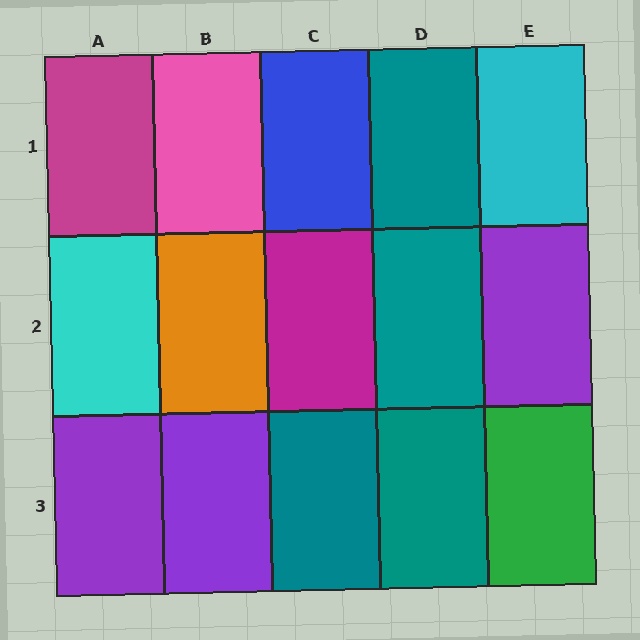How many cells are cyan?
2 cells are cyan.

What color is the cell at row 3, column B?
Purple.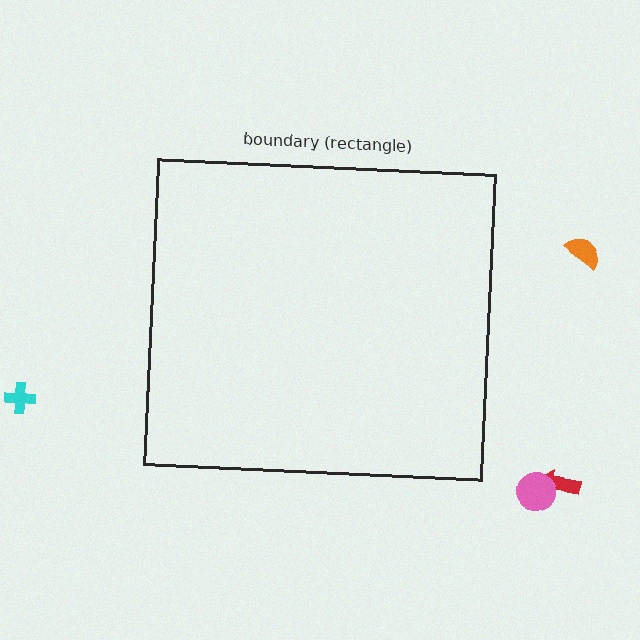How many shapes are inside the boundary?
0 inside, 4 outside.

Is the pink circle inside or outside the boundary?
Outside.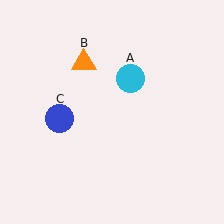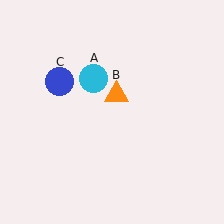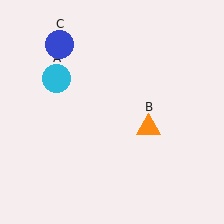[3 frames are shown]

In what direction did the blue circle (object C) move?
The blue circle (object C) moved up.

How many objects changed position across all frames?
3 objects changed position: cyan circle (object A), orange triangle (object B), blue circle (object C).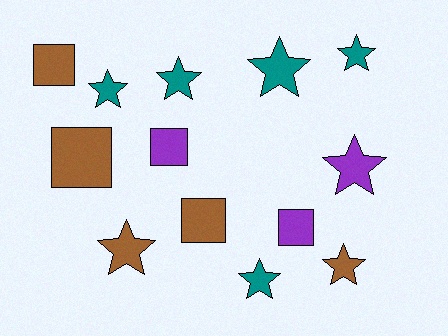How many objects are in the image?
There are 13 objects.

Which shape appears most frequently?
Star, with 8 objects.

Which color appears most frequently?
Brown, with 5 objects.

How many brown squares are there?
There are 3 brown squares.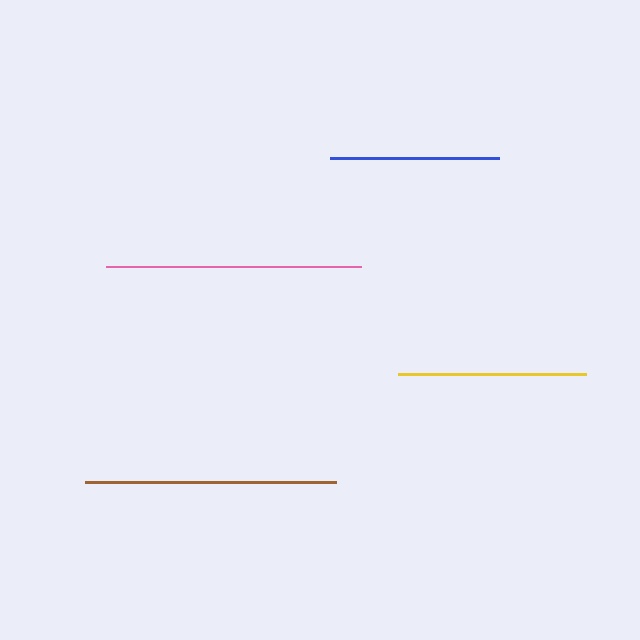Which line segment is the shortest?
The blue line is the shortest at approximately 169 pixels.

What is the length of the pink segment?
The pink segment is approximately 254 pixels long.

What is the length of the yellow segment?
The yellow segment is approximately 188 pixels long.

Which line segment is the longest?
The pink line is the longest at approximately 254 pixels.